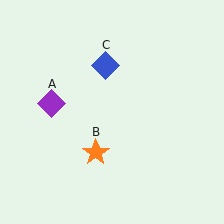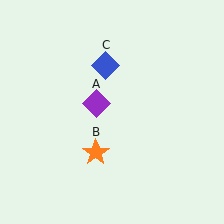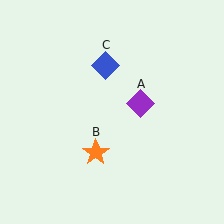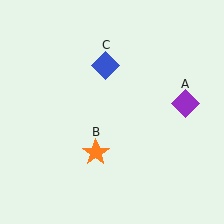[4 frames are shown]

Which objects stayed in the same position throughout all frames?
Orange star (object B) and blue diamond (object C) remained stationary.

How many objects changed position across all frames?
1 object changed position: purple diamond (object A).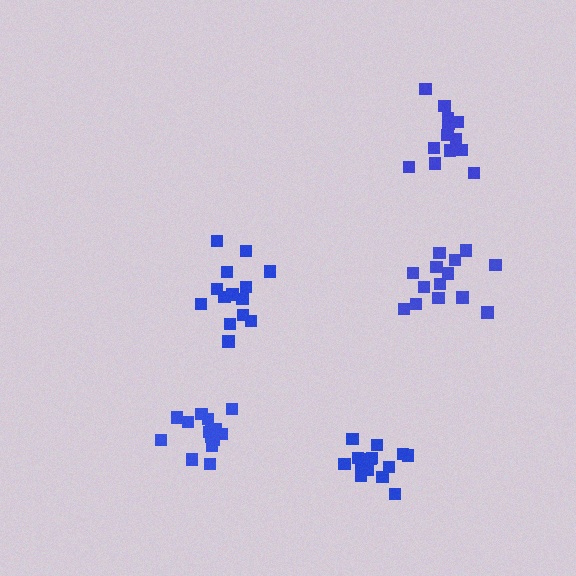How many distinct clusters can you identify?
There are 5 distinct clusters.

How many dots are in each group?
Group 1: 15 dots, Group 2: 15 dots, Group 3: 15 dots, Group 4: 14 dots, Group 5: 13 dots (72 total).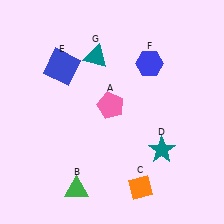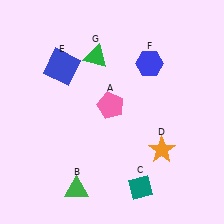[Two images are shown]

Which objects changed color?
C changed from orange to teal. D changed from teal to orange. G changed from teal to green.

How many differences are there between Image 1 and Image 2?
There are 3 differences between the two images.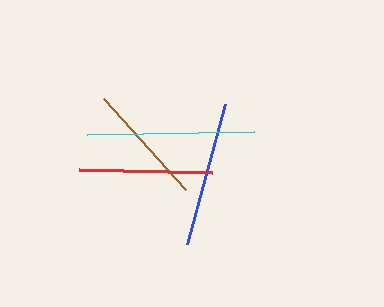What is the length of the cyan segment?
The cyan segment is approximately 166 pixels long.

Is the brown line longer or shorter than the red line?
The red line is longer than the brown line.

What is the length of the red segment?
The red segment is approximately 133 pixels long.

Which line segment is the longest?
The cyan line is the longest at approximately 166 pixels.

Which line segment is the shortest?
The brown line is the shortest at approximately 122 pixels.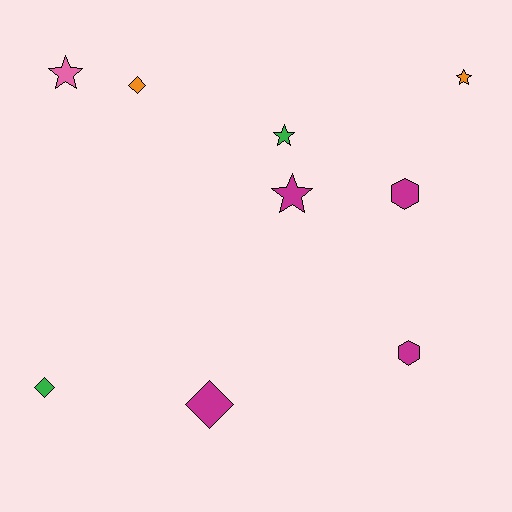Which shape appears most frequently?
Star, with 4 objects.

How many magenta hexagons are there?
There are 2 magenta hexagons.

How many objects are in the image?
There are 9 objects.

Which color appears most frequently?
Magenta, with 4 objects.